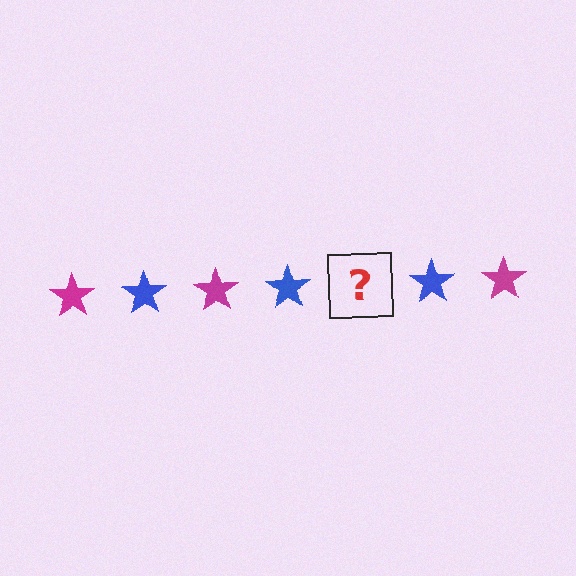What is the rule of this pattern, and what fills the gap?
The rule is that the pattern cycles through magenta, blue stars. The gap should be filled with a magenta star.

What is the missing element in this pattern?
The missing element is a magenta star.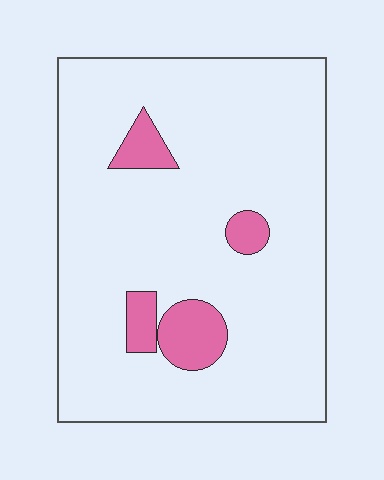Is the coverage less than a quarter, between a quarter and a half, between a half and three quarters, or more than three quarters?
Less than a quarter.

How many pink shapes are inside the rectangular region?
4.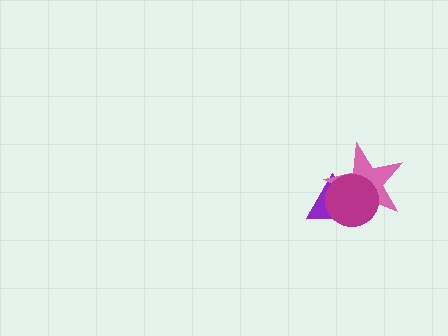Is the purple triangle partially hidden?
Yes, it is partially covered by another shape.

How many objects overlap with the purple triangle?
2 objects overlap with the purple triangle.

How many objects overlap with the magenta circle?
2 objects overlap with the magenta circle.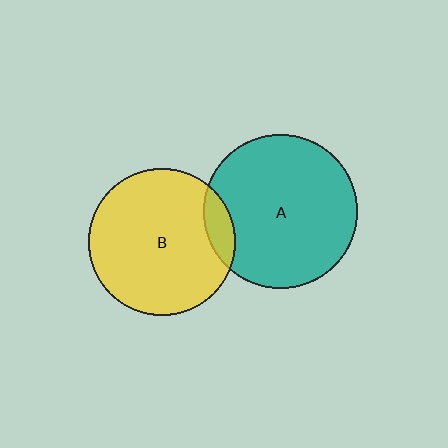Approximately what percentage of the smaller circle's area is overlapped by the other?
Approximately 10%.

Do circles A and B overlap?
Yes.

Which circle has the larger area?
Circle A (teal).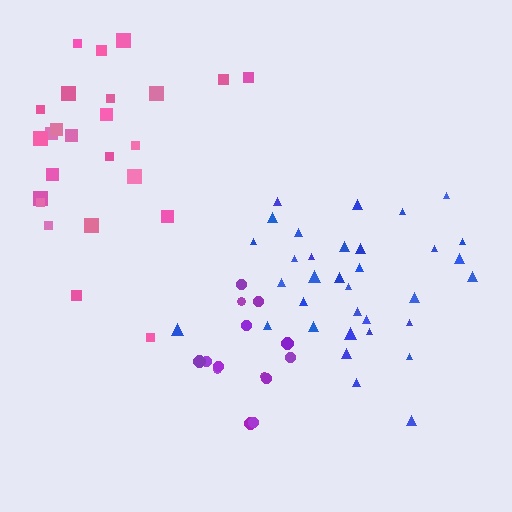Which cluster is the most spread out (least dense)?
Pink.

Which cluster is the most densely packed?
Blue.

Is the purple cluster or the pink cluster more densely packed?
Purple.